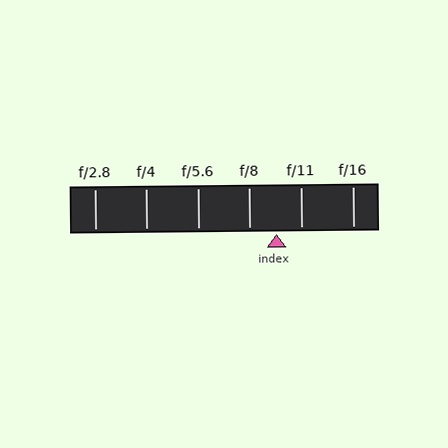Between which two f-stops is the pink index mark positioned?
The index mark is between f/8 and f/11.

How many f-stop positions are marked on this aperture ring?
There are 6 f-stop positions marked.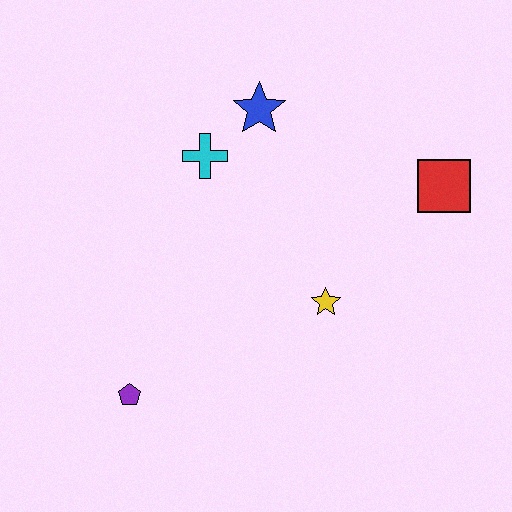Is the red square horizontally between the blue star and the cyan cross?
No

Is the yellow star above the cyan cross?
No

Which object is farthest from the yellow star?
The purple pentagon is farthest from the yellow star.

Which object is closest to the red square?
The yellow star is closest to the red square.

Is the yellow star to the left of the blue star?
No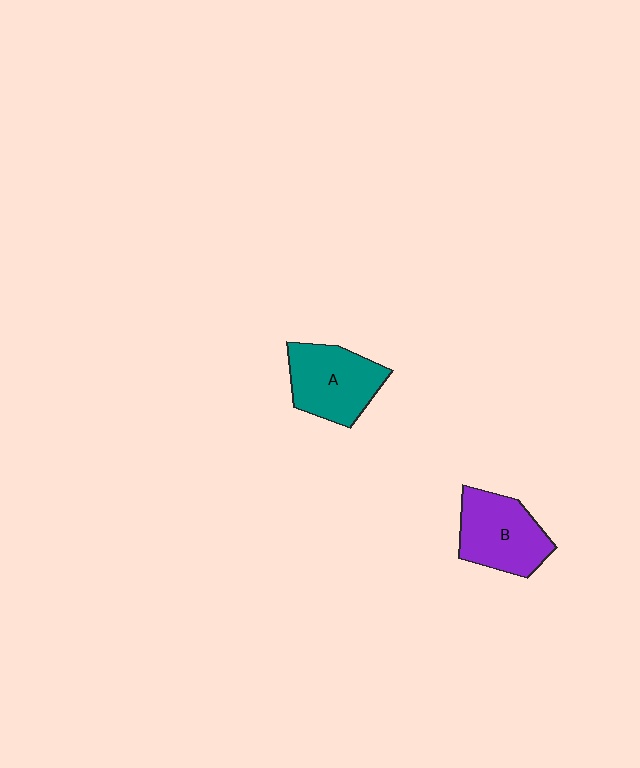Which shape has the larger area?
Shape A (teal).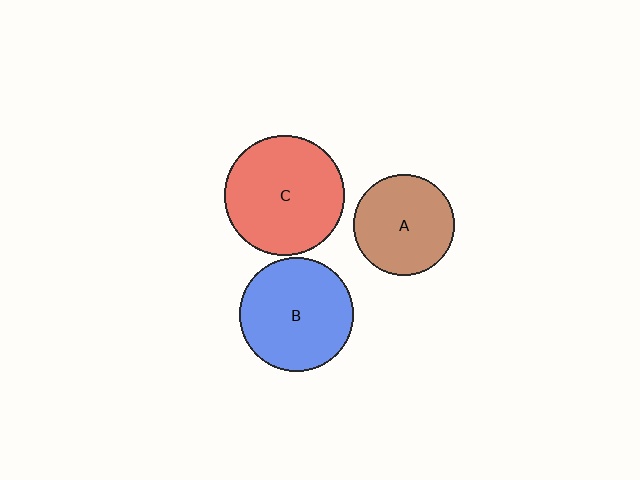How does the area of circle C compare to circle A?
Approximately 1.4 times.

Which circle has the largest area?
Circle C (red).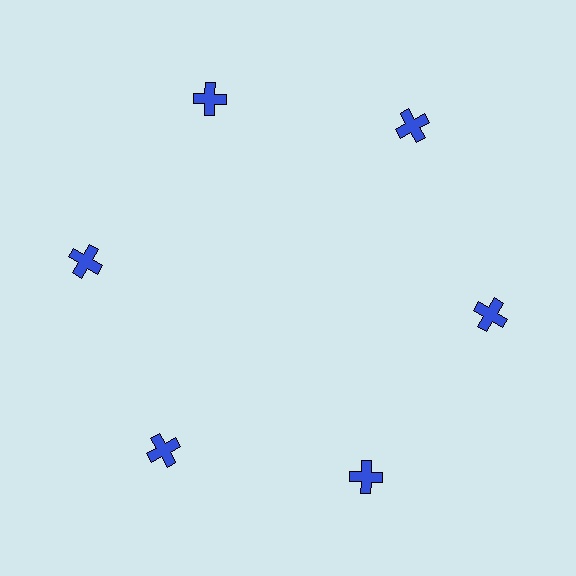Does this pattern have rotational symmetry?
Yes, this pattern has 6-fold rotational symmetry. It looks the same after rotating 60 degrees around the center.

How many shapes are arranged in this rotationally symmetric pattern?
There are 6 shapes, arranged in 6 groups of 1.